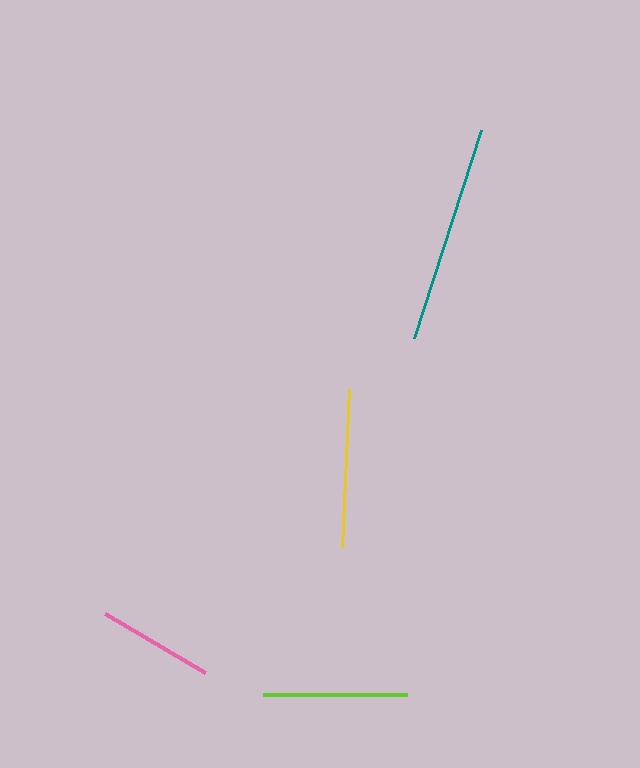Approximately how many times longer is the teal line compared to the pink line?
The teal line is approximately 1.9 times the length of the pink line.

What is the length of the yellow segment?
The yellow segment is approximately 159 pixels long.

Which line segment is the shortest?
The pink line is the shortest at approximately 117 pixels.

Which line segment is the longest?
The teal line is the longest at approximately 218 pixels.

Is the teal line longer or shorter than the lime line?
The teal line is longer than the lime line.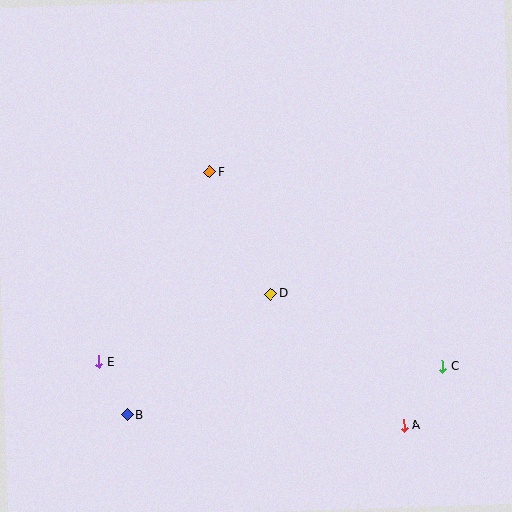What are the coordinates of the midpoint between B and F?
The midpoint between B and F is at (168, 294).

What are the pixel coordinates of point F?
Point F is at (210, 172).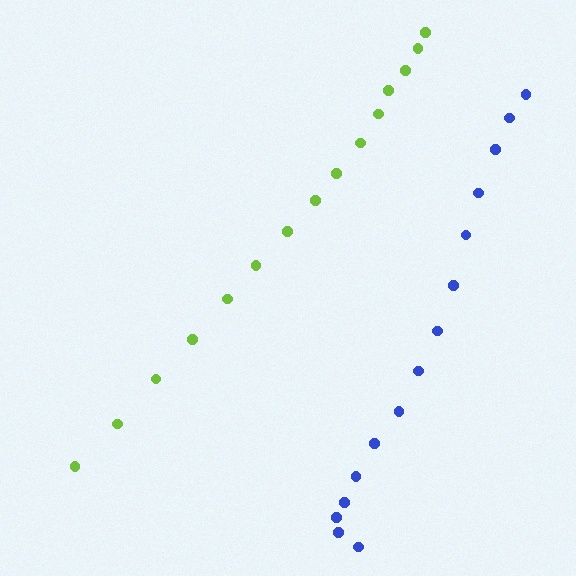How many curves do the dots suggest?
There are 2 distinct paths.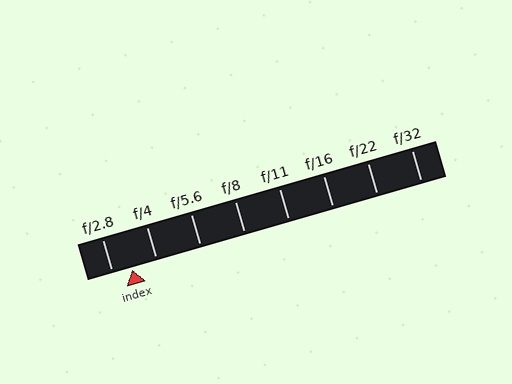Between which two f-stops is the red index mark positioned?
The index mark is between f/2.8 and f/4.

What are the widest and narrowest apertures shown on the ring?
The widest aperture shown is f/2.8 and the narrowest is f/32.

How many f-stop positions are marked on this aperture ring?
There are 8 f-stop positions marked.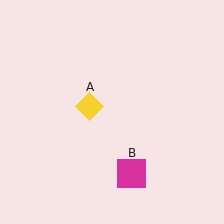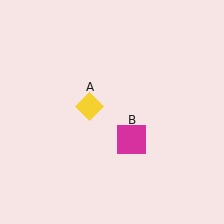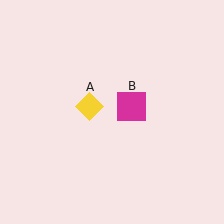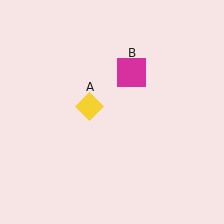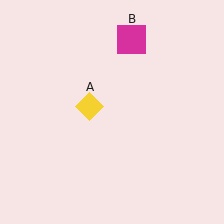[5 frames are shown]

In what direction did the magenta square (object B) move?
The magenta square (object B) moved up.